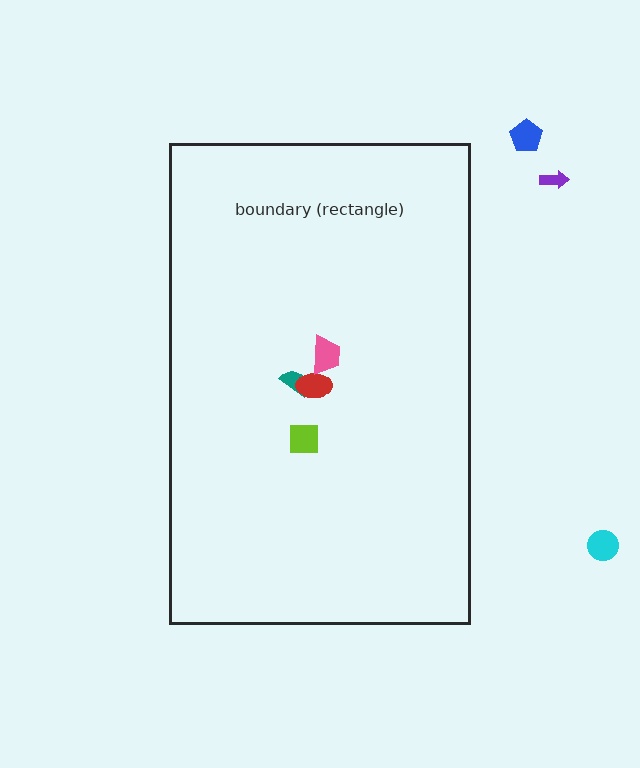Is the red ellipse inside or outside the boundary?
Inside.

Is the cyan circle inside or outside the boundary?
Outside.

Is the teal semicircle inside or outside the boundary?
Inside.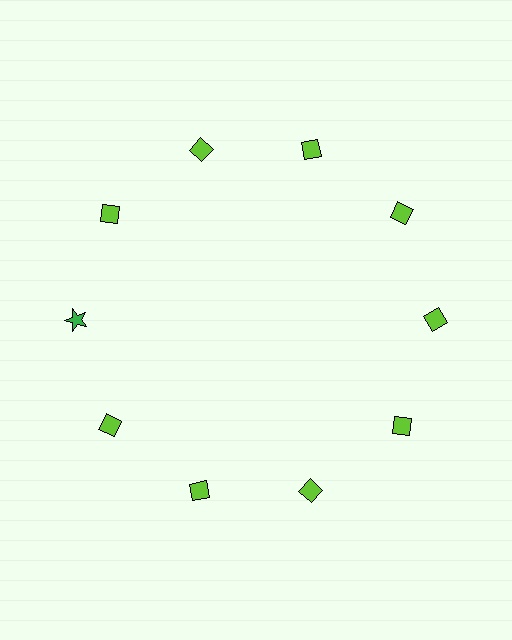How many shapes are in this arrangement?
There are 10 shapes arranged in a ring pattern.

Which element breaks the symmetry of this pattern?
The green star at roughly the 9 o'clock position breaks the symmetry. All other shapes are lime diamonds.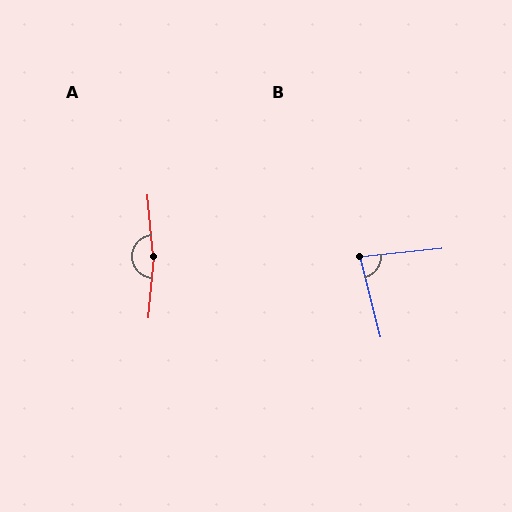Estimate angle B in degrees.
Approximately 82 degrees.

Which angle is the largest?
A, at approximately 170 degrees.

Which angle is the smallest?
B, at approximately 82 degrees.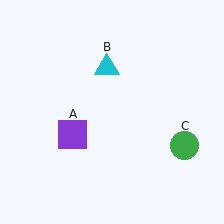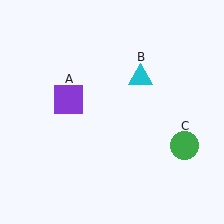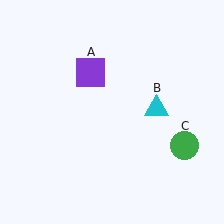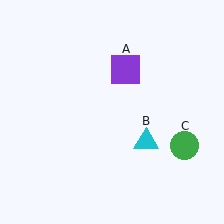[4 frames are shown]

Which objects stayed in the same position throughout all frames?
Green circle (object C) remained stationary.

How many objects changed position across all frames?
2 objects changed position: purple square (object A), cyan triangle (object B).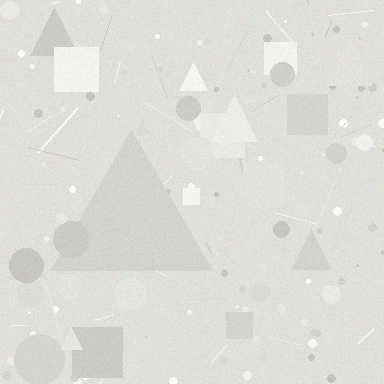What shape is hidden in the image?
A triangle is hidden in the image.